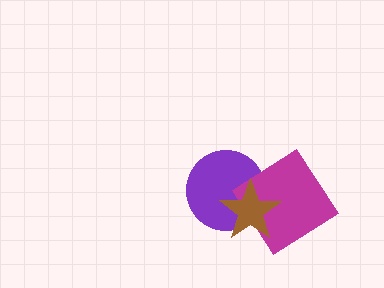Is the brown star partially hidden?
No, no other shape covers it.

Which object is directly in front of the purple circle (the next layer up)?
The magenta diamond is directly in front of the purple circle.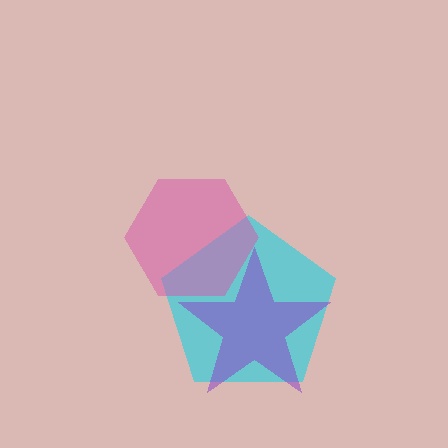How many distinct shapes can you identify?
There are 3 distinct shapes: a cyan pentagon, a purple star, a pink hexagon.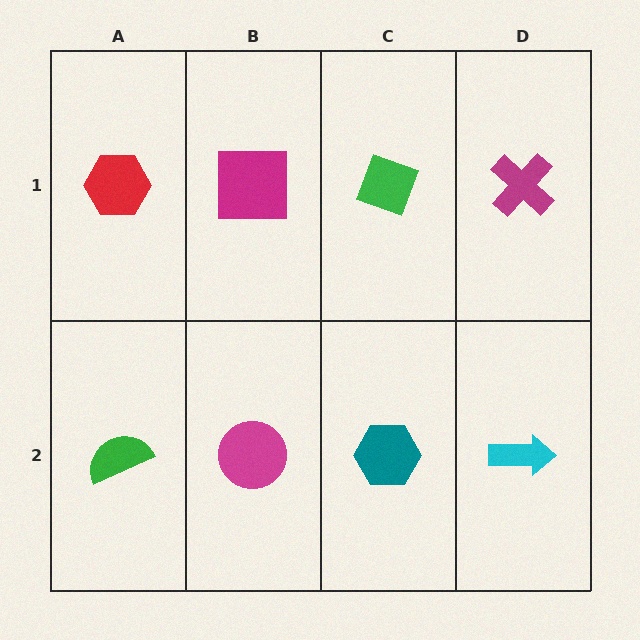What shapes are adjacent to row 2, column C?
A green diamond (row 1, column C), a magenta circle (row 2, column B), a cyan arrow (row 2, column D).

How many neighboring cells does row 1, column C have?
3.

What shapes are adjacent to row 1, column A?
A green semicircle (row 2, column A), a magenta square (row 1, column B).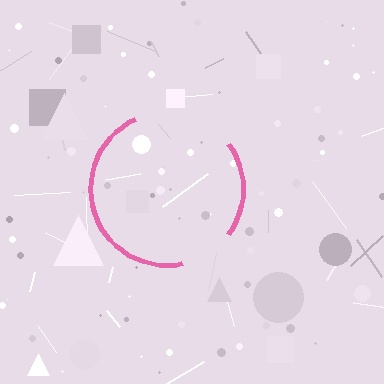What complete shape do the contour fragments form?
The contour fragments form a circle.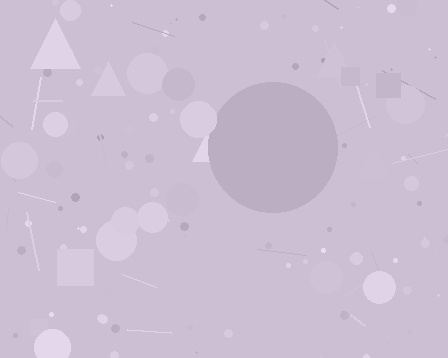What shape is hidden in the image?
A circle is hidden in the image.